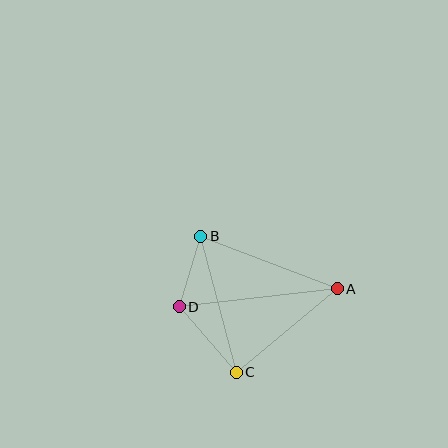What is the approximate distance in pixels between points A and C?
The distance between A and C is approximately 131 pixels.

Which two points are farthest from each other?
Points A and D are farthest from each other.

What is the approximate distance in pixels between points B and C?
The distance between B and C is approximately 141 pixels.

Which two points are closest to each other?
Points B and D are closest to each other.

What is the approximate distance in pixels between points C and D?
The distance between C and D is approximately 87 pixels.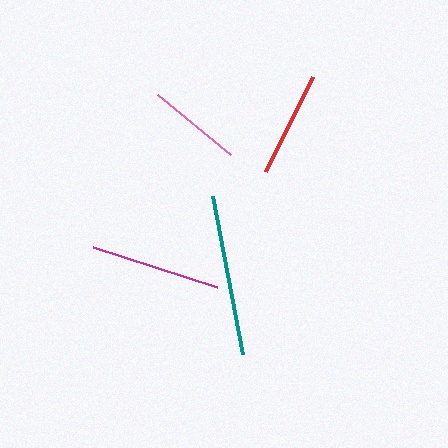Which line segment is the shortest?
The pink line is the shortest at approximately 94 pixels.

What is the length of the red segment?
The red segment is approximately 107 pixels long.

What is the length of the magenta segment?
The magenta segment is approximately 130 pixels long.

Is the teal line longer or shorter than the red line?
The teal line is longer than the red line.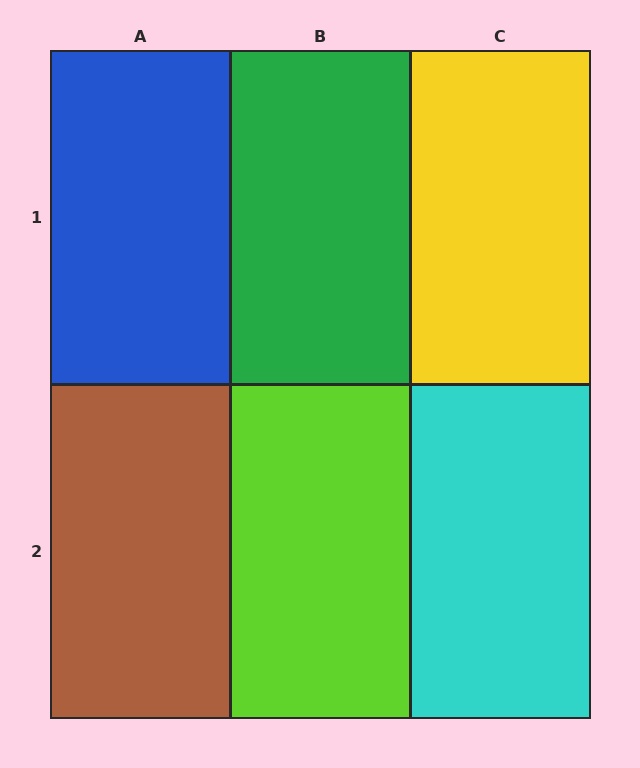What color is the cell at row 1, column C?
Yellow.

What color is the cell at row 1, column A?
Blue.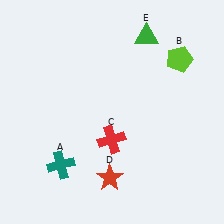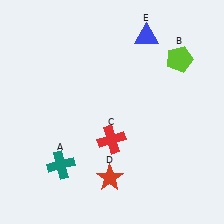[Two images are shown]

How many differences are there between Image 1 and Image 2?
There is 1 difference between the two images.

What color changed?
The triangle (E) changed from green in Image 1 to blue in Image 2.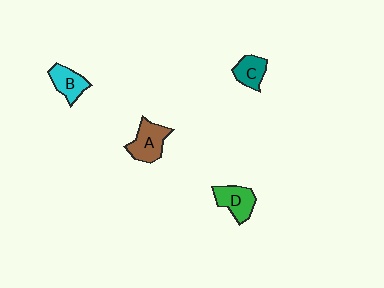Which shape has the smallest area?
Shape C (teal).